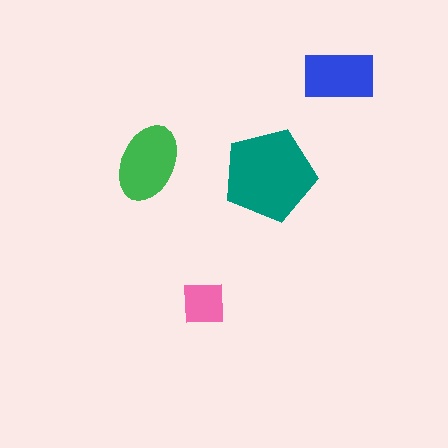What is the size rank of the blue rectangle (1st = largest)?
3rd.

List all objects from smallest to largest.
The pink square, the blue rectangle, the green ellipse, the teal pentagon.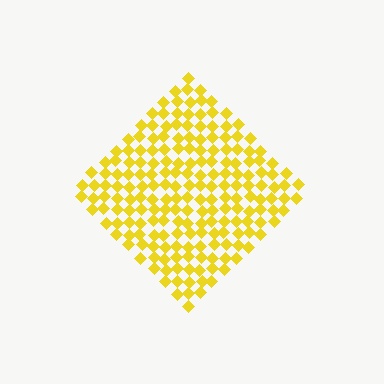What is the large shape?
The large shape is a diamond.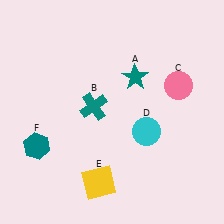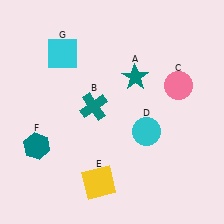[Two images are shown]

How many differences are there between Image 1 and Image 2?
There is 1 difference between the two images.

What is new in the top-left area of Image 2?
A cyan square (G) was added in the top-left area of Image 2.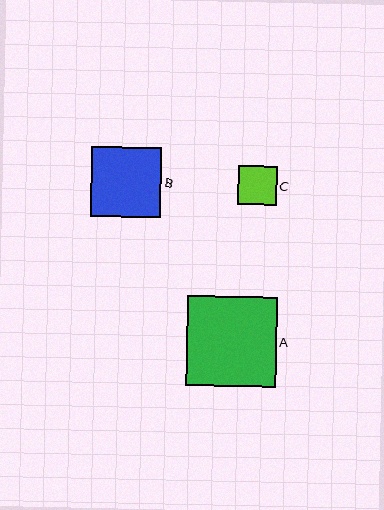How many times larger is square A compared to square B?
Square A is approximately 1.3 times the size of square B.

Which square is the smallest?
Square C is the smallest with a size of approximately 39 pixels.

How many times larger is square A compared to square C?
Square A is approximately 2.3 times the size of square C.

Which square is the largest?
Square A is the largest with a size of approximately 90 pixels.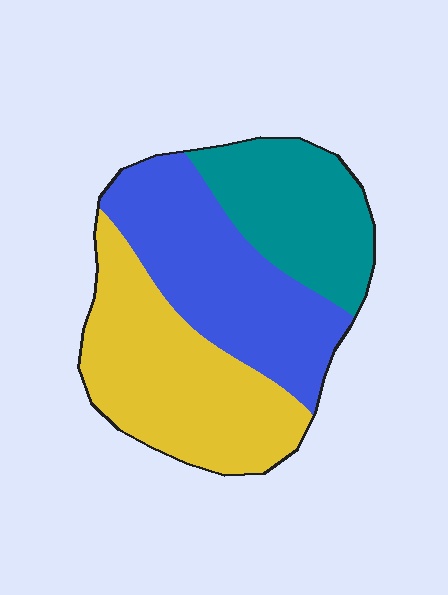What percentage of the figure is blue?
Blue takes up between a third and a half of the figure.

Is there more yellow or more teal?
Yellow.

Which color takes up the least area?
Teal, at roughly 25%.